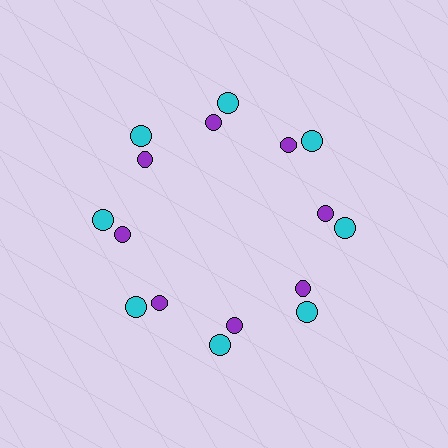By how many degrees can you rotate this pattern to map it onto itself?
The pattern maps onto itself every 45 degrees of rotation.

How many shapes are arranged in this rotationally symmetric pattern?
There are 16 shapes, arranged in 8 groups of 2.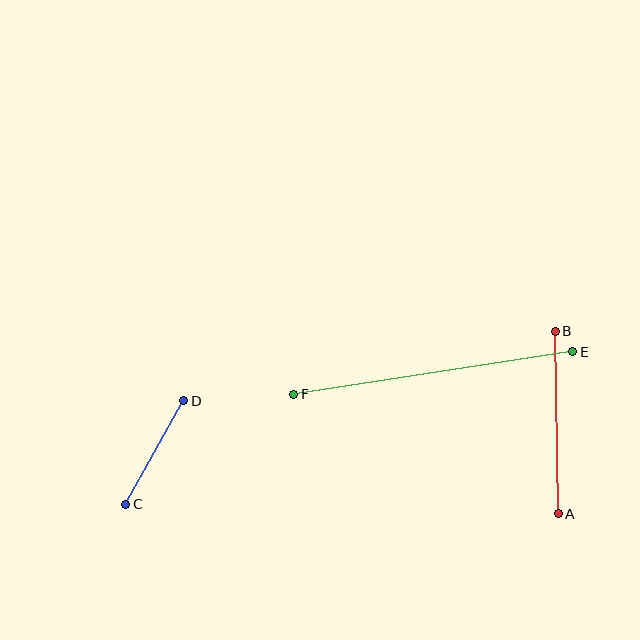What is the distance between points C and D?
The distance is approximately 119 pixels.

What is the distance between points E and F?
The distance is approximately 282 pixels.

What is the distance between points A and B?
The distance is approximately 183 pixels.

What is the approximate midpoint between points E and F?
The midpoint is at approximately (433, 373) pixels.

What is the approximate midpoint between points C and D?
The midpoint is at approximately (155, 452) pixels.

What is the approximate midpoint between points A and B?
The midpoint is at approximately (557, 423) pixels.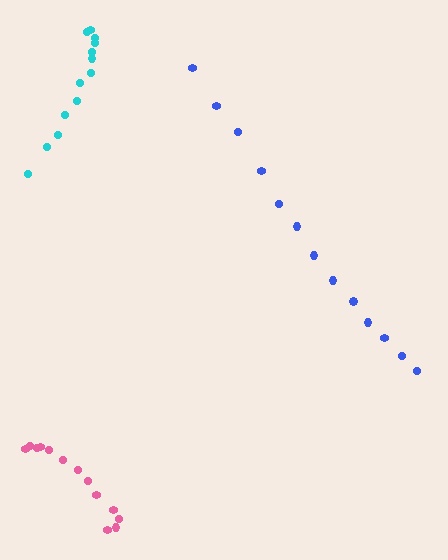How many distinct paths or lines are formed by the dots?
There are 3 distinct paths.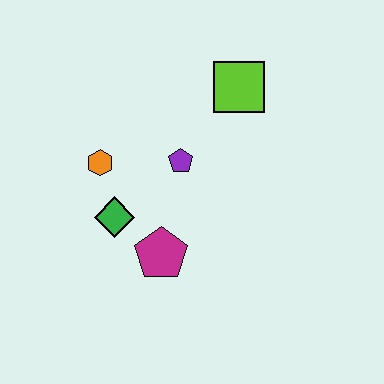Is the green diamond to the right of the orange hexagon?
Yes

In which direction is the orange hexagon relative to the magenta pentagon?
The orange hexagon is above the magenta pentagon.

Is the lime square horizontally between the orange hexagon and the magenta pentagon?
No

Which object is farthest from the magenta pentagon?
The lime square is farthest from the magenta pentagon.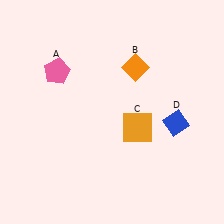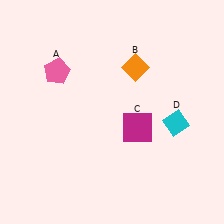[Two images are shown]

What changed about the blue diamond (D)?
In Image 1, D is blue. In Image 2, it changed to cyan.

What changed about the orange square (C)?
In Image 1, C is orange. In Image 2, it changed to magenta.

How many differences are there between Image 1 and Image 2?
There are 2 differences between the two images.